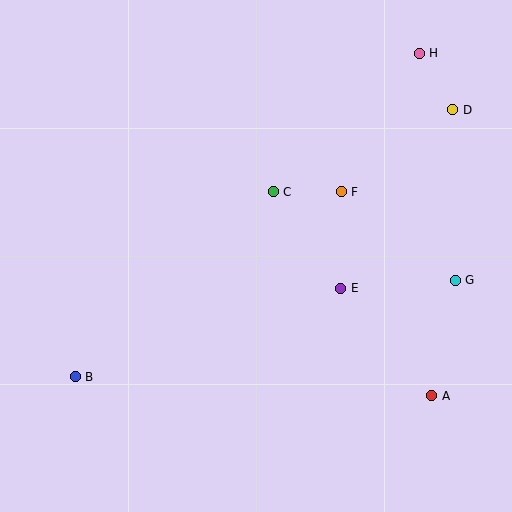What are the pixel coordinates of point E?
Point E is at (341, 288).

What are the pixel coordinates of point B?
Point B is at (75, 377).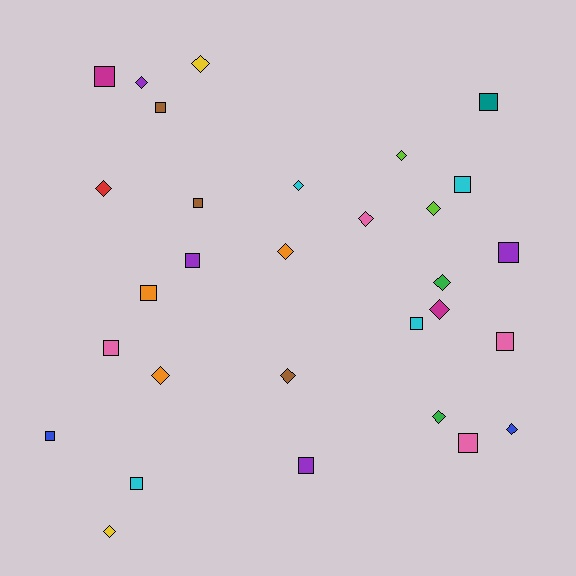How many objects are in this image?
There are 30 objects.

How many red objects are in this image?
There is 1 red object.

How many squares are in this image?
There are 15 squares.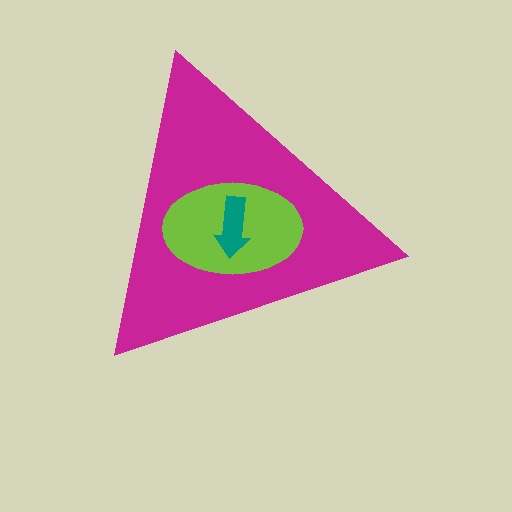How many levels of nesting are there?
3.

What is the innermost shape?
The teal arrow.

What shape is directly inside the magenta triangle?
The lime ellipse.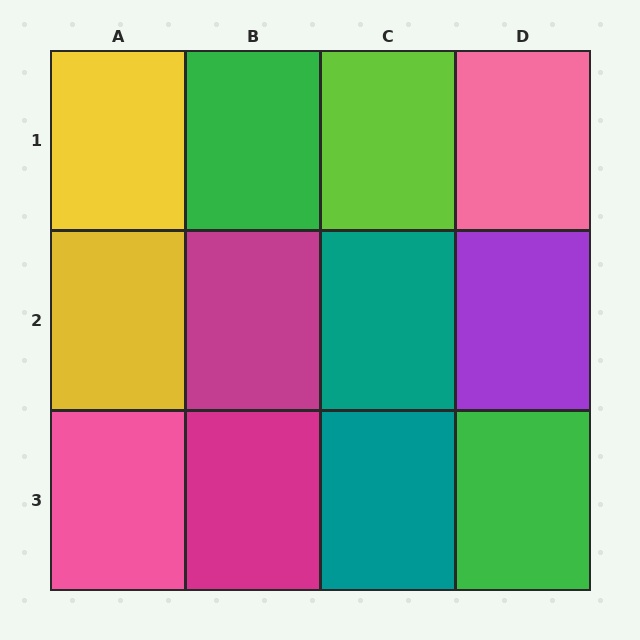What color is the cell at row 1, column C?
Lime.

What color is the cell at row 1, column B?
Green.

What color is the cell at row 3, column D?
Green.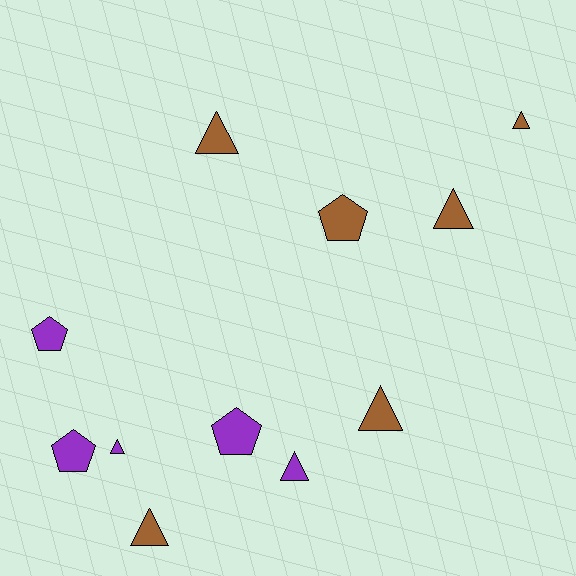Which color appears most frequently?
Brown, with 6 objects.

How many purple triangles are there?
There are 2 purple triangles.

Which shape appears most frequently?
Triangle, with 7 objects.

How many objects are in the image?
There are 11 objects.